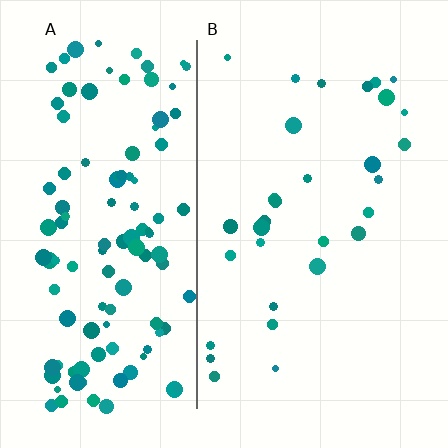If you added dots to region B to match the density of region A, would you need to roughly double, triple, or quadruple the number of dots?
Approximately quadruple.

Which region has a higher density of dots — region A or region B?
A (the left).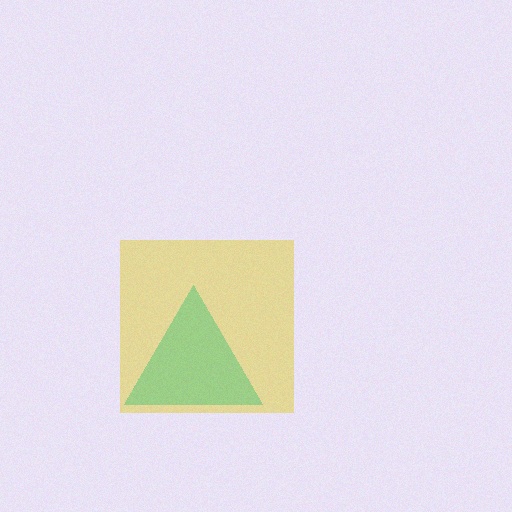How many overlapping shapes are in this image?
There are 2 overlapping shapes in the image.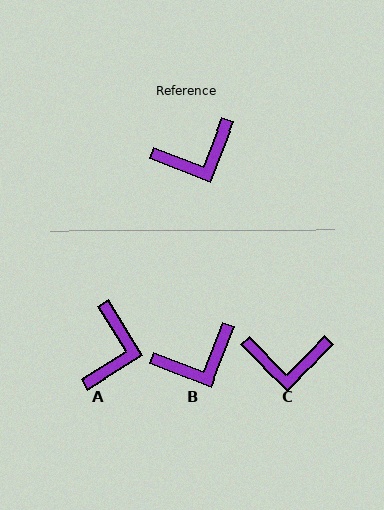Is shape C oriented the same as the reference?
No, it is off by about 24 degrees.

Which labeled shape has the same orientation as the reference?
B.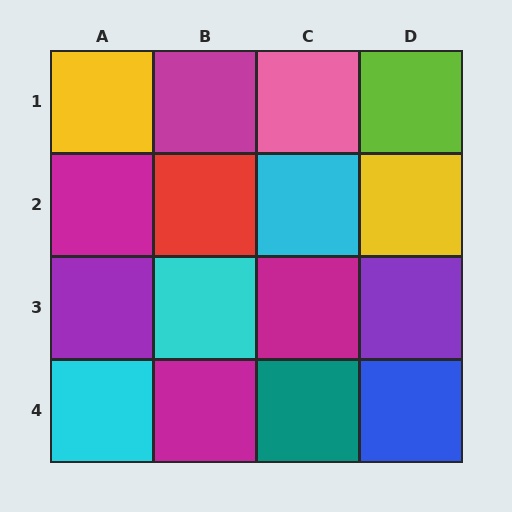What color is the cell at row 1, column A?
Yellow.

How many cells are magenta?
4 cells are magenta.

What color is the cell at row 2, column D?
Yellow.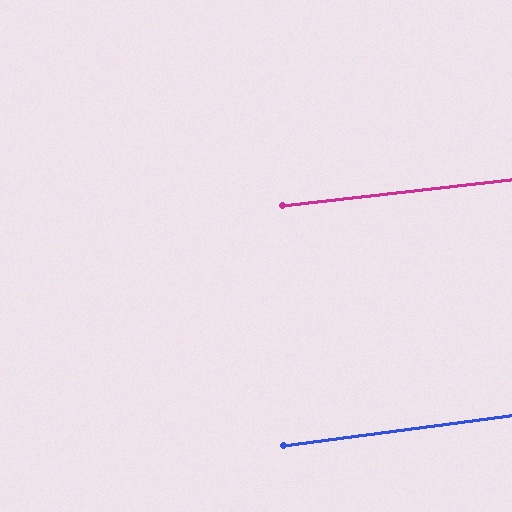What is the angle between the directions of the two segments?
Approximately 1 degree.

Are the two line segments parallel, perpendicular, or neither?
Parallel — their directions differ by only 1.1°.